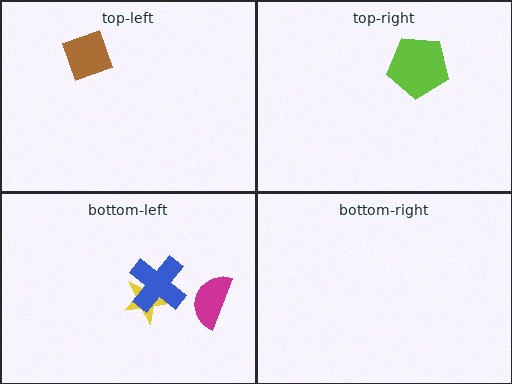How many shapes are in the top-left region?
1.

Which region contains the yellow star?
The bottom-left region.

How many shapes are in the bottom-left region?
3.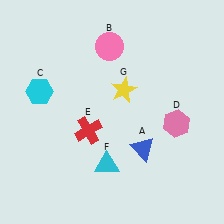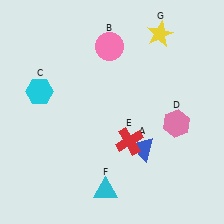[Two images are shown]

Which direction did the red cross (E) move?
The red cross (E) moved right.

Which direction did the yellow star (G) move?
The yellow star (G) moved up.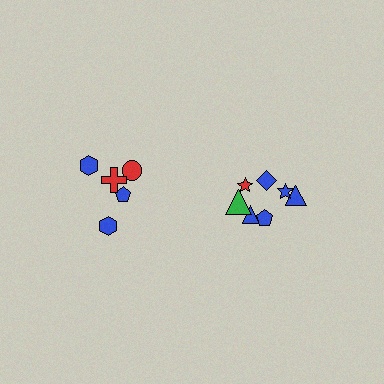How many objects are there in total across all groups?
There are 12 objects.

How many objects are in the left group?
There are 5 objects.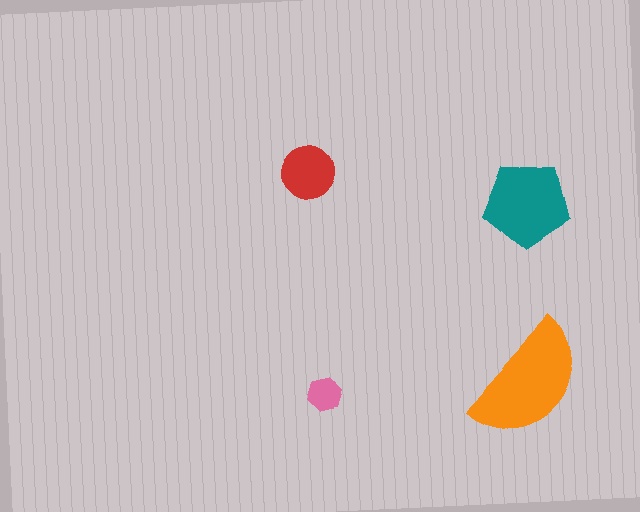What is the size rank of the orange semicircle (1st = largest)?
1st.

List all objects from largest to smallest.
The orange semicircle, the teal pentagon, the red circle, the pink hexagon.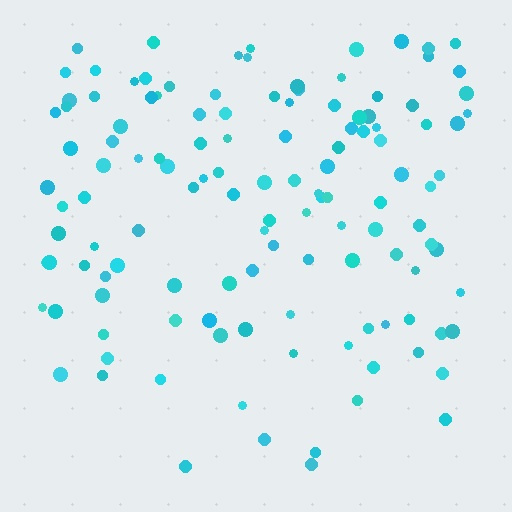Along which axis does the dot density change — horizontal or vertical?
Vertical.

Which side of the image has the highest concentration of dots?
The top.